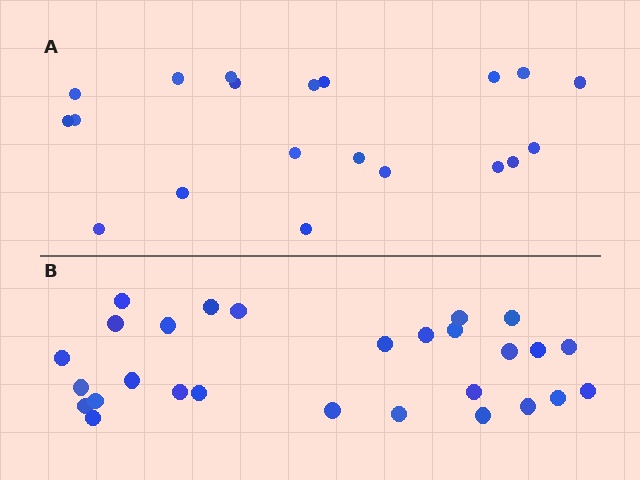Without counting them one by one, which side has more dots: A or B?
Region B (the bottom region) has more dots.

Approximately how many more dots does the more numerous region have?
Region B has roughly 8 or so more dots than region A.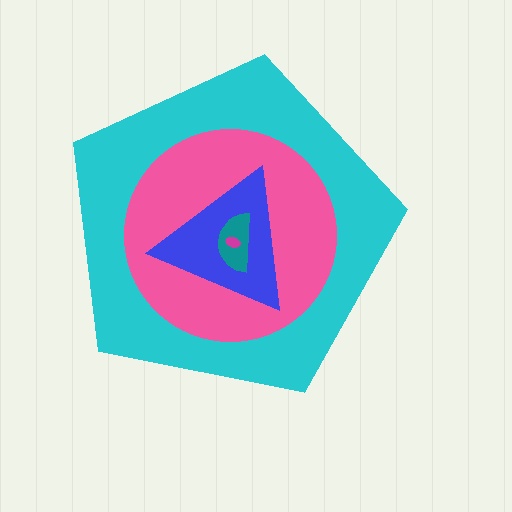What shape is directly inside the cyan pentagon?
The pink circle.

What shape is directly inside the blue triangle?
The teal semicircle.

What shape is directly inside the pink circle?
The blue triangle.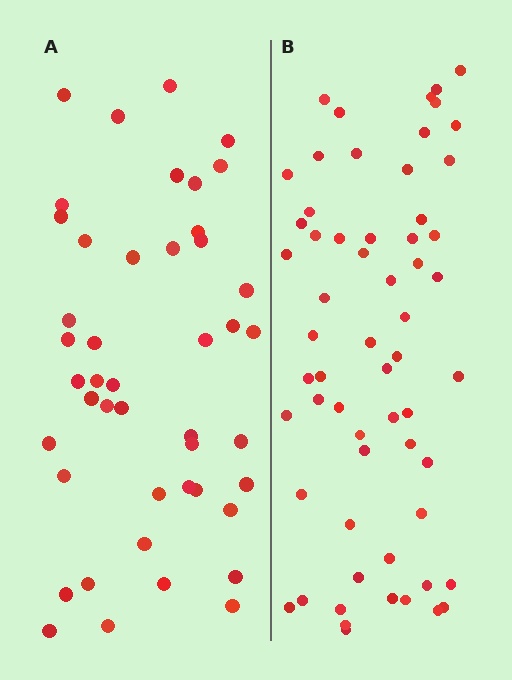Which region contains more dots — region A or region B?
Region B (the right region) has more dots.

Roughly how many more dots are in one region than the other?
Region B has approximately 15 more dots than region A.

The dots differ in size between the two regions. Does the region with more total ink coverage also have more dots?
No. Region A has more total ink coverage because its dots are larger, but region B actually contains more individual dots. Total area can be misleading — the number of items is what matters here.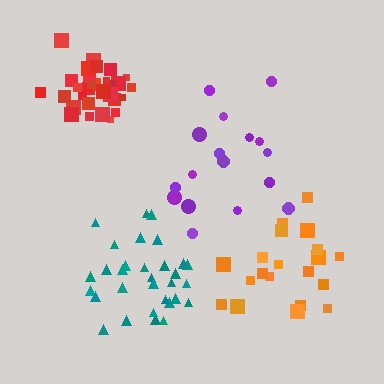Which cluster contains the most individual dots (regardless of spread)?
Red (32).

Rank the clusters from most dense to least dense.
red, teal, orange, purple.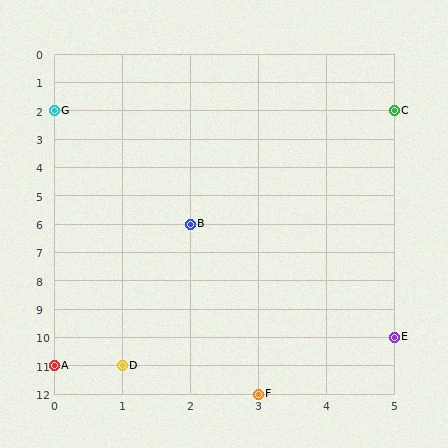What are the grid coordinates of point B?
Point B is at grid coordinates (2, 6).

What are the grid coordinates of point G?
Point G is at grid coordinates (0, 2).